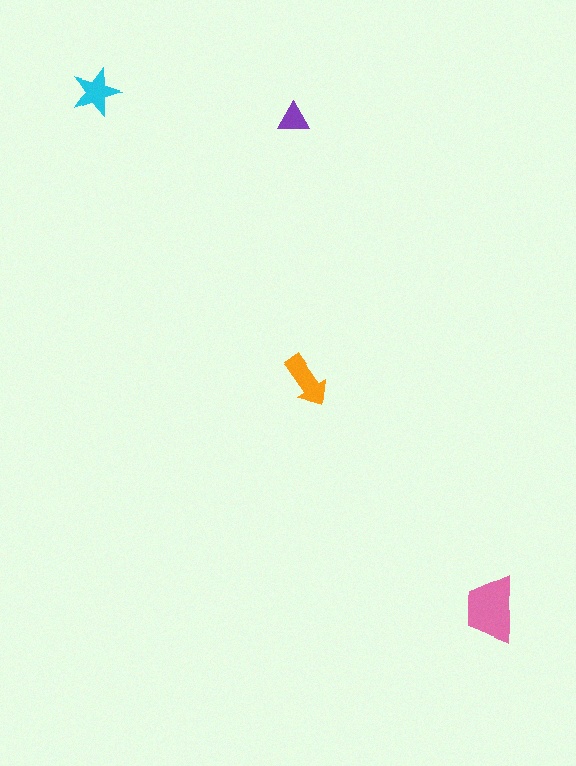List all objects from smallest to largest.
The purple triangle, the cyan star, the orange arrow, the pink trapezoid.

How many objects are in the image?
There are 4 objects in the image.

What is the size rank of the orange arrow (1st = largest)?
2nd.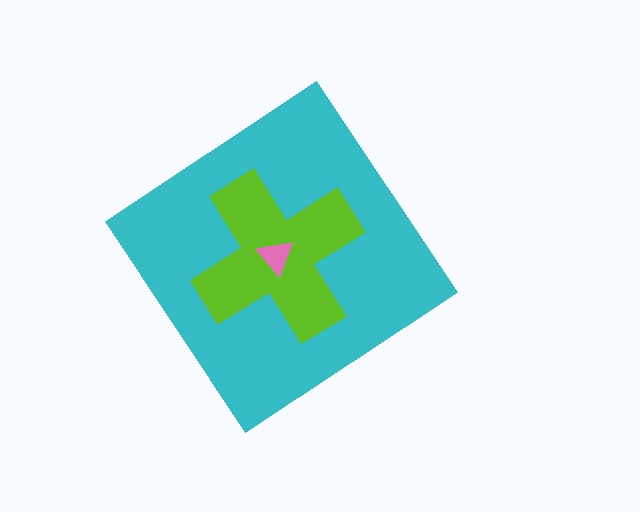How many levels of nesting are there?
3.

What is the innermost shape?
The pink triangle.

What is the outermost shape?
The cyan diamond.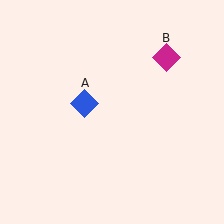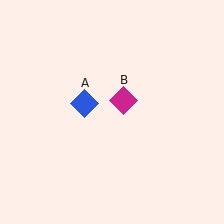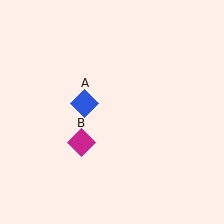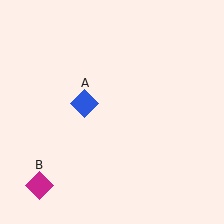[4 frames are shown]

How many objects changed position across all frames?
1 object changed position: magenta diamond (object B).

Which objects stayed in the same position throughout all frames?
Blue diamond (object A) remained stationary.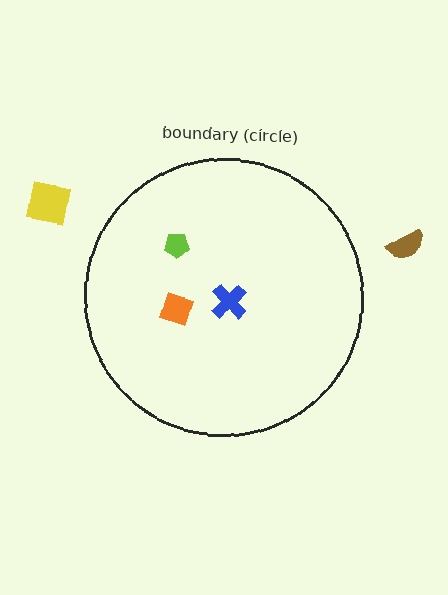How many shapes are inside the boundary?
3 inside, 2 outside.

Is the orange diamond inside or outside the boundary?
Inside.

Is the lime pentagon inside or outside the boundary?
Inside.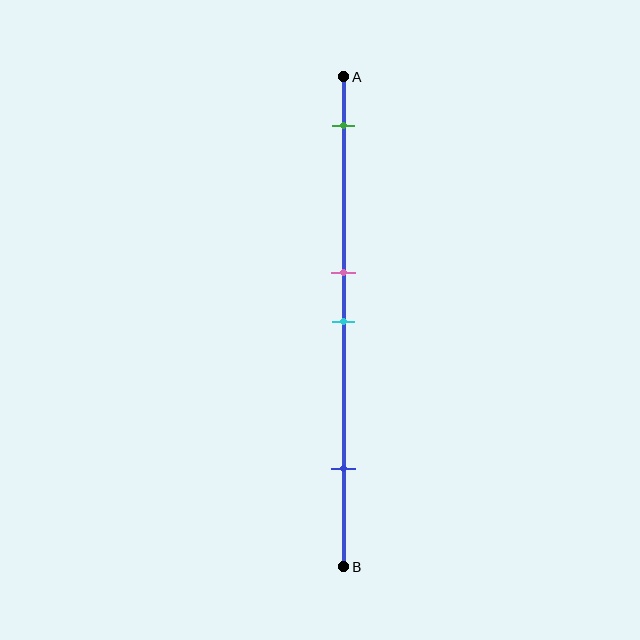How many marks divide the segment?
There are 4 marks dividing the segment.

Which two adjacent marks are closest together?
The pink and cyan marks are the closest adjacent pair.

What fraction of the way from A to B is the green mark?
The green mark is approximately 10% (0.1) of the way from A to B.